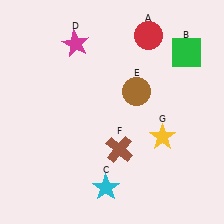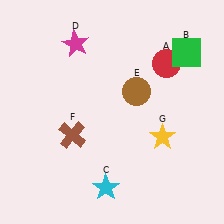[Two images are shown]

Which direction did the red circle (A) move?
The red circle (A) moved down.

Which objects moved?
The objects that moved are: the red circle (A), the brown cross (F).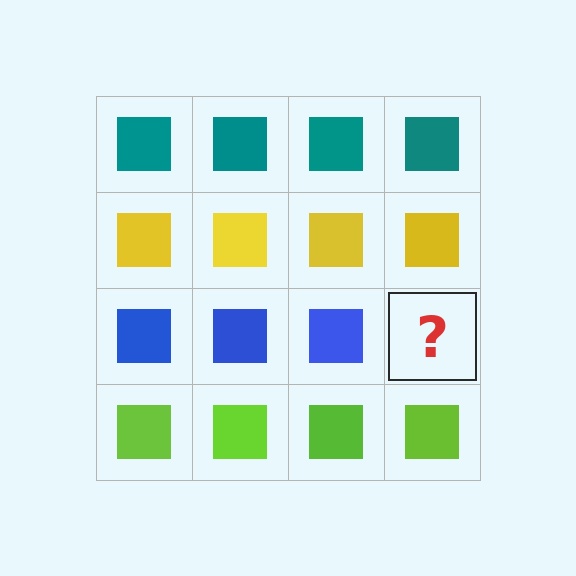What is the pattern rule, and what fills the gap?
The rule is that each row has a consistent color. The gap should be filled with a blue square.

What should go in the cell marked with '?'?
The missing cell should contain a blue square.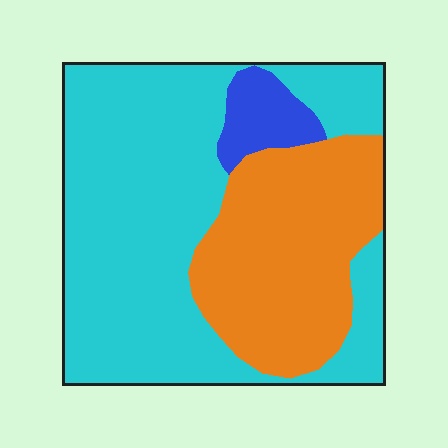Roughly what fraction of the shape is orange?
Orange takes up about one third (1/3) of the shape.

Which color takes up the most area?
Cyan, at roughly 60%.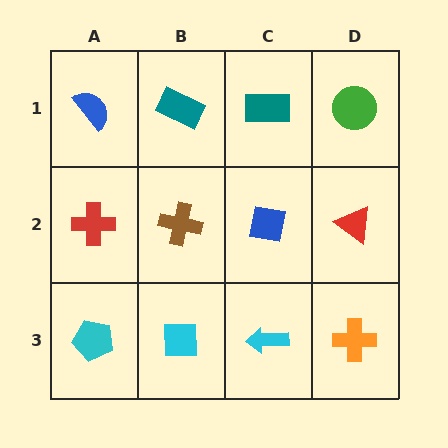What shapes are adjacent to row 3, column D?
A red triangle (row 2, column D), a cyan arrow (row 3, column C).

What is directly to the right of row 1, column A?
A teal rectangle.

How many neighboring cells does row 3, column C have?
3.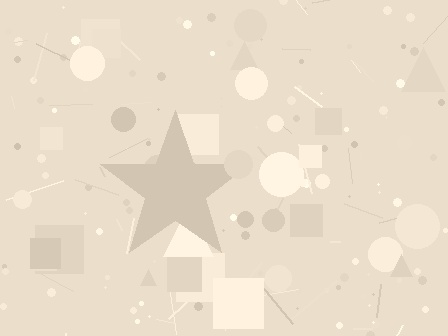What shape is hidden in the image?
A star is hidden in the image.